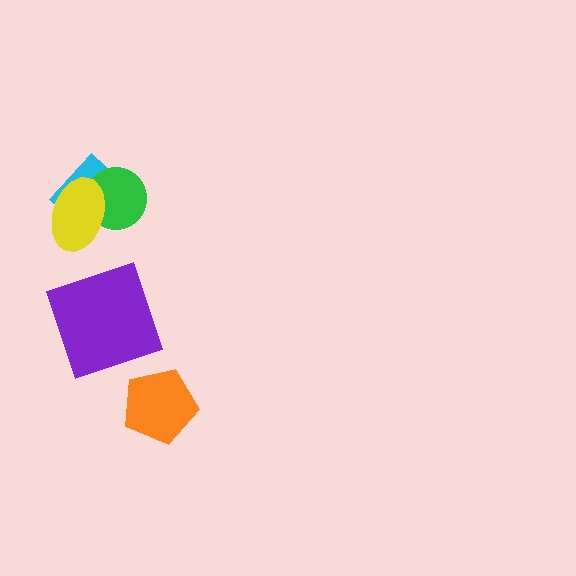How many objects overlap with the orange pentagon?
0 objects overlap with the orange pentagon.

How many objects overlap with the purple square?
0 objects overlap with the purple square.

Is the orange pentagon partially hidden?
No, no other shape covers it.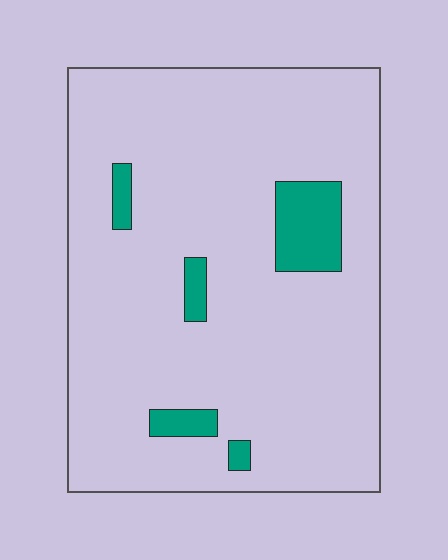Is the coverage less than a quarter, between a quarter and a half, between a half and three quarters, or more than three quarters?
Less than a quarter.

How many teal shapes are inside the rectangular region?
5.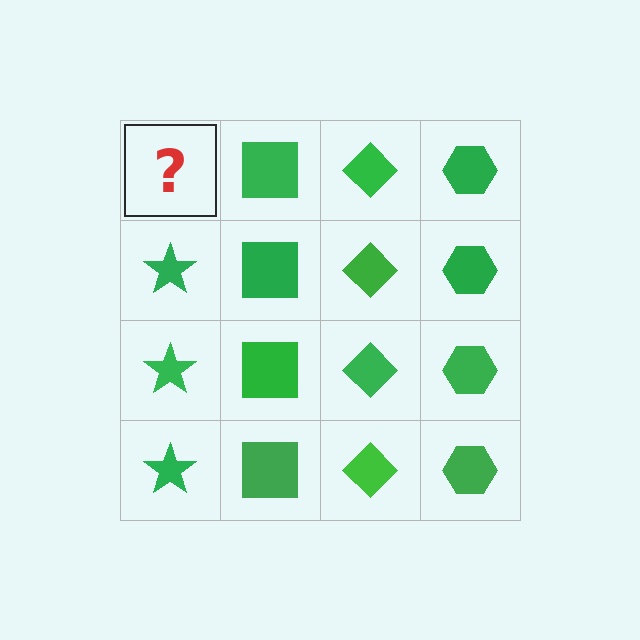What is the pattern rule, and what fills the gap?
The rule is that each column has a consistent shape. The gap should be filled with a green star.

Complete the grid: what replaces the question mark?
The question mark should be replaced with a green star.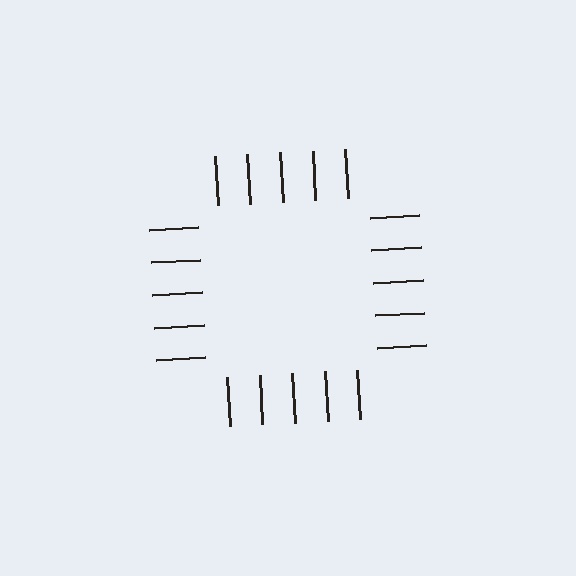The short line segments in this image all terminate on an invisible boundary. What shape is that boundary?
An illusory square — the line segments terminate on its edges but no continuous stroke is drawn.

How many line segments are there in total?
20 — 5 along each of the 4 edges.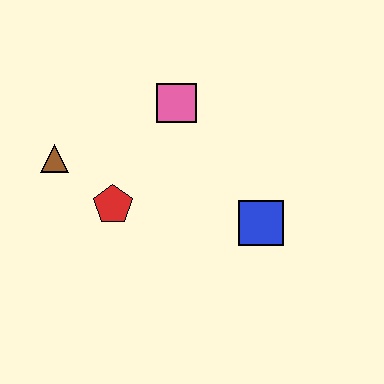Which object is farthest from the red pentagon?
The blue square is farthest from the red pentagon.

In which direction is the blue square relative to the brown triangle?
The blue square is to the right of the brown triangle.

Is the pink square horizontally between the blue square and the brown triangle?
Yes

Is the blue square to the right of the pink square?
Yes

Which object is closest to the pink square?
The red pentagon is closest to the pink square.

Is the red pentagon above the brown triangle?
No